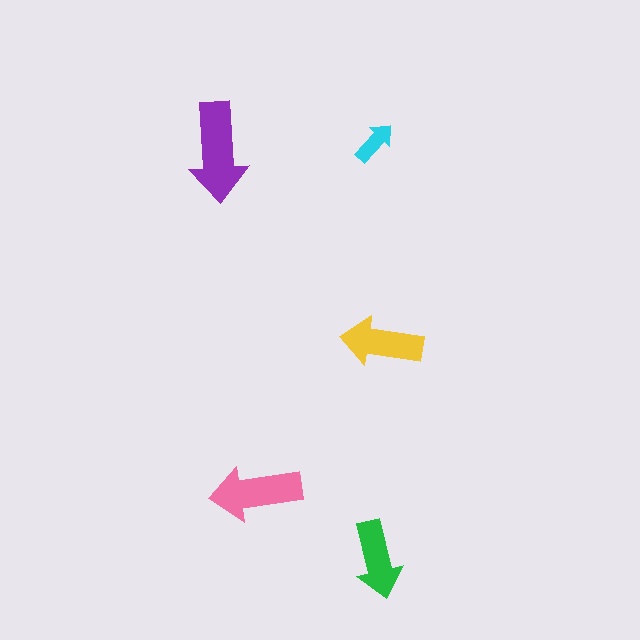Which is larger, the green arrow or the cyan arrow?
The green one.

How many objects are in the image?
There are 5 objects in the image.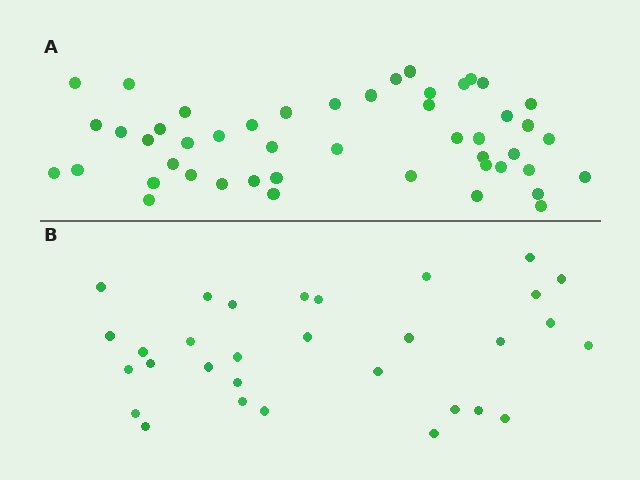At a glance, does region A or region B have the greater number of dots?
Region A (the top region) has more dots.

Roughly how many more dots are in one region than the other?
Region A has approximately 15 more dots than region B.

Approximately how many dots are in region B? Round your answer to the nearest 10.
About 30 dots. (The exact count is 31, which rounds to 30.)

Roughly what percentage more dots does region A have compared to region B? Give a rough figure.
About 55% more.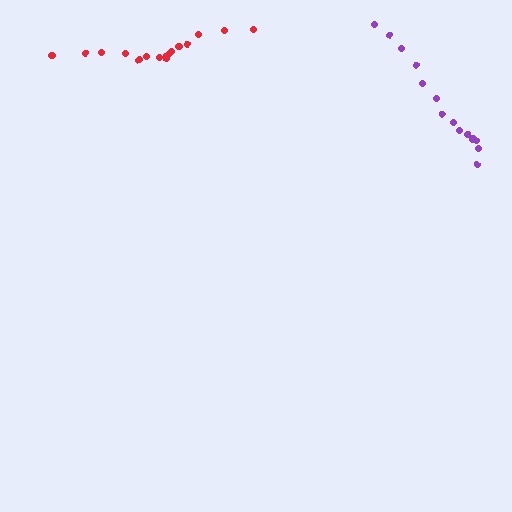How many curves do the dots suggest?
There are 2 distinct paths.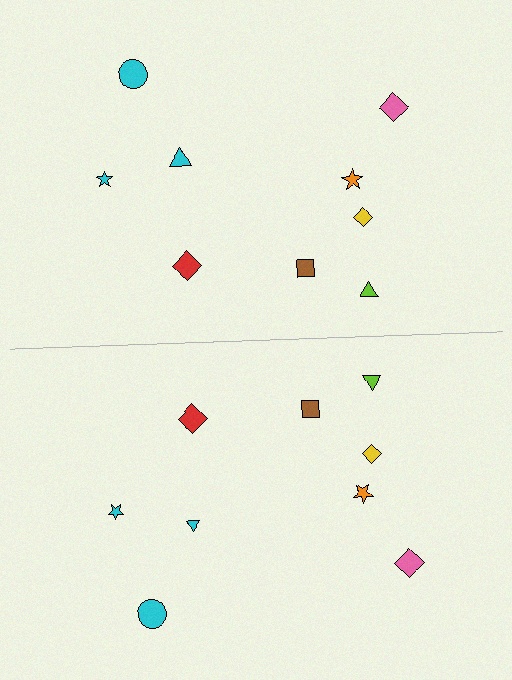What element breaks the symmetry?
The cyan triangle on the bottom side has a different size than its mirror counterpart.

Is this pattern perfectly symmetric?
No, the pattern is not perfectly symmetric. The cyan triangle on the bottom side has a different size than its mirror counterpart.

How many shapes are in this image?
There are 18 shapes in this image.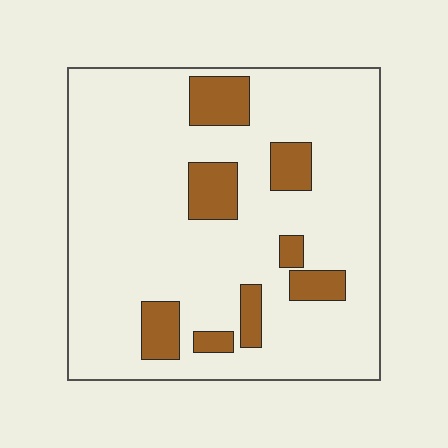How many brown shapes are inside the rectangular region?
8.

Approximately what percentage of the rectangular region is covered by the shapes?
Approximately 15%.